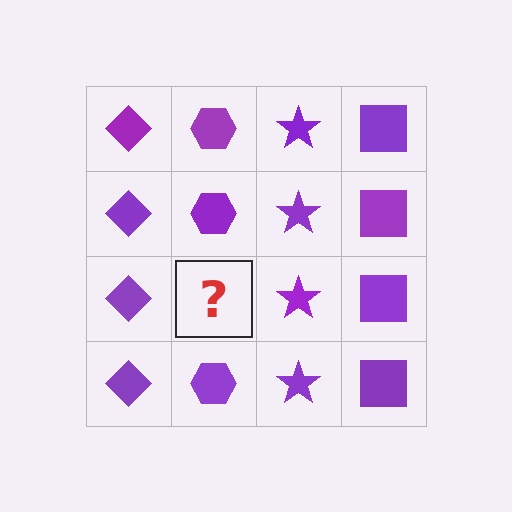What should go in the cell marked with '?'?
The missing cell should contain a purple hexagon.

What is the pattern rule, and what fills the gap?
The rule is that each column has a consistent shape. The gap should be filled with a purple hexagon.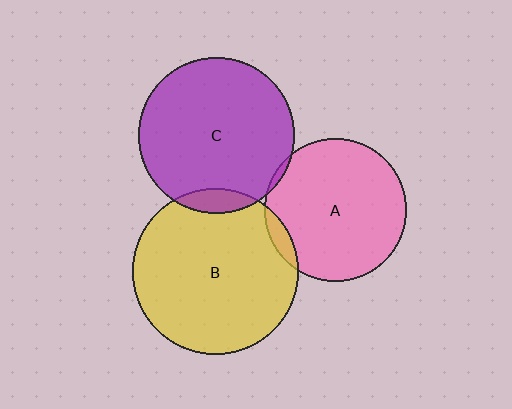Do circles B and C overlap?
Yes.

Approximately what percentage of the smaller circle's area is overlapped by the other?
Approximately 10%.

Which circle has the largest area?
Circle B (yellow).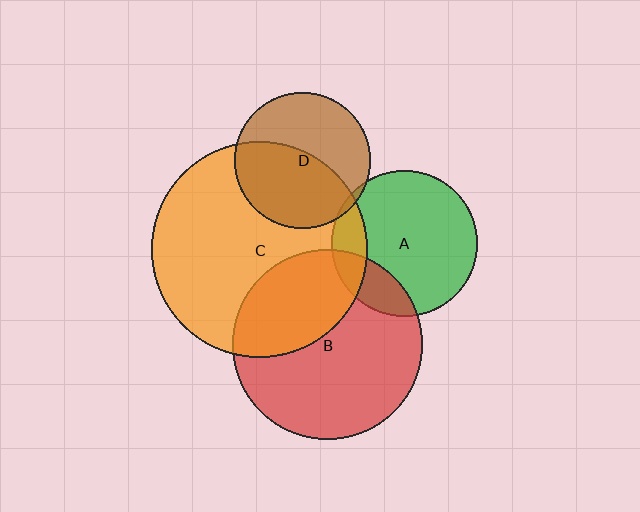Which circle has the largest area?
Circle C (orange).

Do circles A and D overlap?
Yes.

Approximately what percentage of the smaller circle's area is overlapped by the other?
Approximately 5%.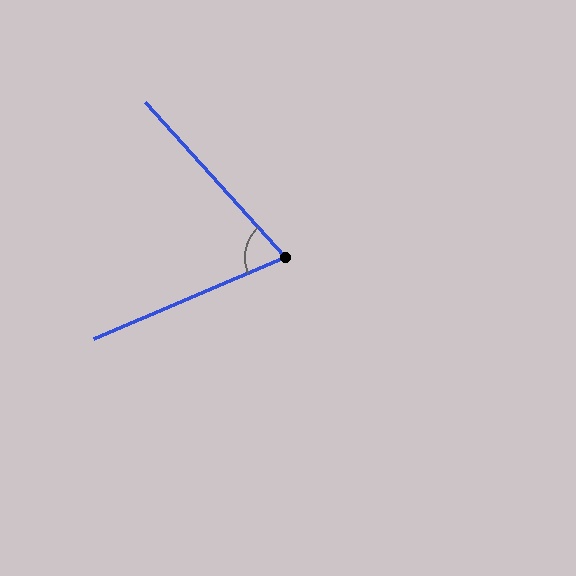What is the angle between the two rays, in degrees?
Approximately 71 degrees.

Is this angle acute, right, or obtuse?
It is acute.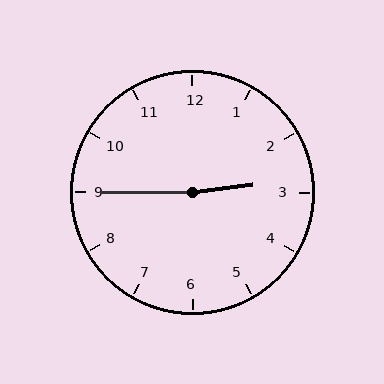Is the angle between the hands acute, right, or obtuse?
It is obtuse.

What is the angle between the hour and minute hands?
Approximately 172 degrees.